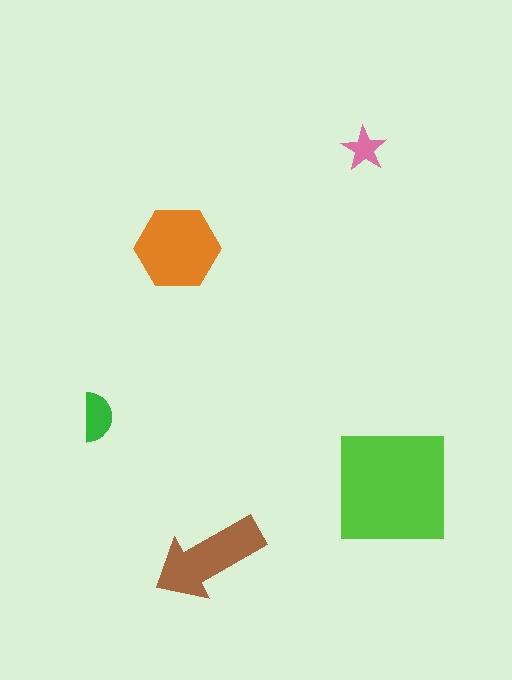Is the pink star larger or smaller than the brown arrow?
Smaller.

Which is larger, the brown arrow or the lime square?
The lime square.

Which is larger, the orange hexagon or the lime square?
The lime square.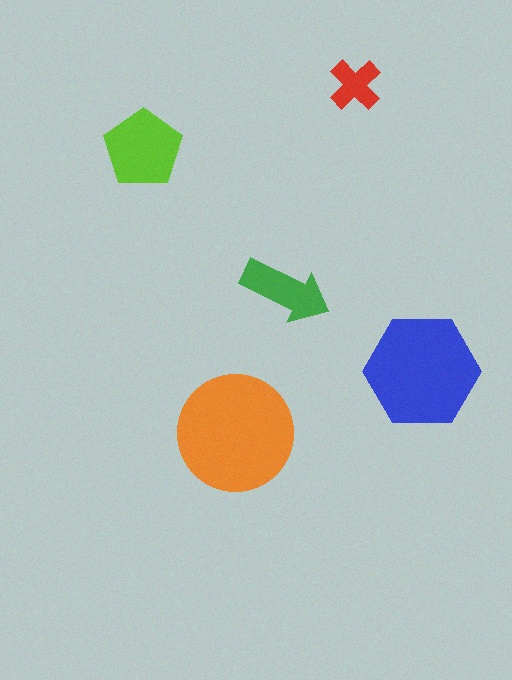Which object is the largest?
The orange circle.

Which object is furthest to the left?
The lime pentagon is leftmost.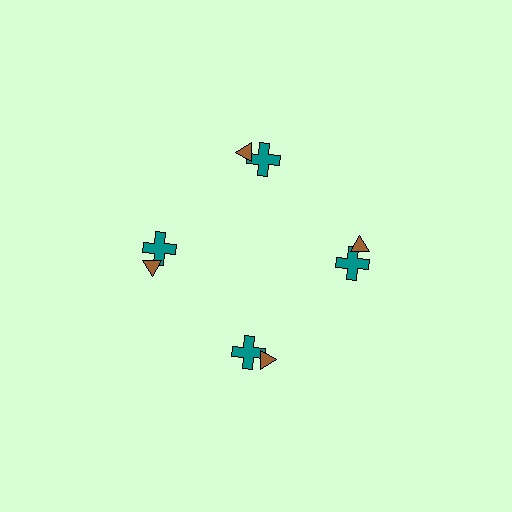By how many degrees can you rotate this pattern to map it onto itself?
The pattern maps onto itself every 90 degrees of rotation.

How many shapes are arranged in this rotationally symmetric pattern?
There are 8 shapes, arranged in 4 groups of 2.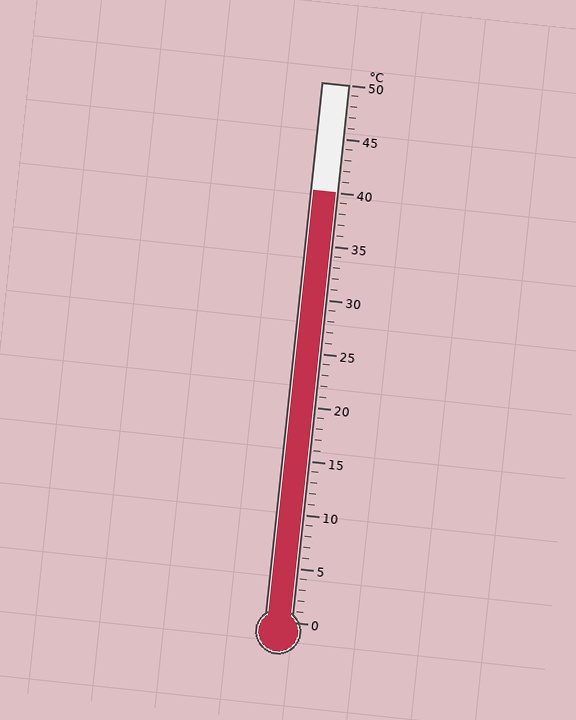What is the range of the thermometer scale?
The thermometer scale ranges from 0°C to 50°C.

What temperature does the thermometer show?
The thermometer shows approximately 40°C.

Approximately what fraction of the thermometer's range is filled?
The thermometer is filled to approximately 80% of its range.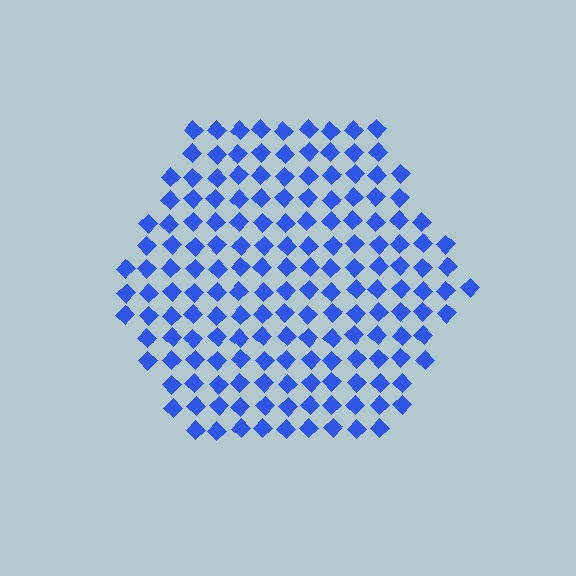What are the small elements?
The small elements are diamonds.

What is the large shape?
The large shape is a hexagon.